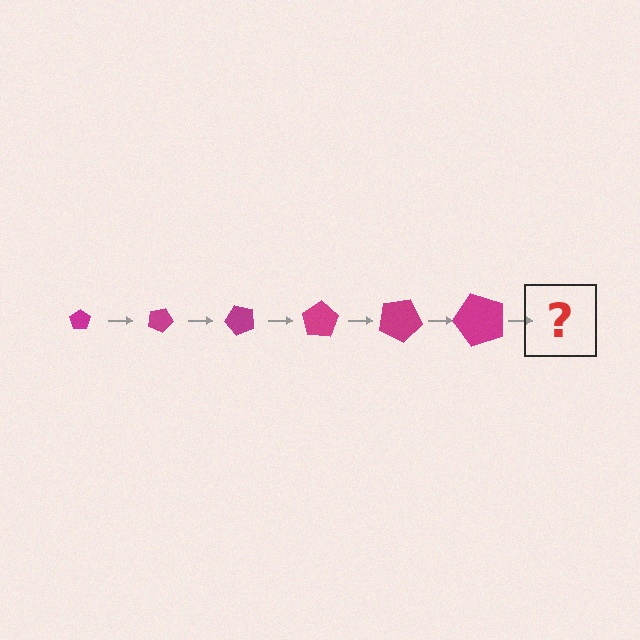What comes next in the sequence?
The next element should be a pentagon, larger than the previous one and rotated 150 degrees from the start.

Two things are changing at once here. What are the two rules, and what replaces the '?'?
The two rules are that the pentagon grows larger each step and it rotates 25 degrees each step. The '?' should be a pentagon, larger than the previous one and rotated 150 degrees from the start.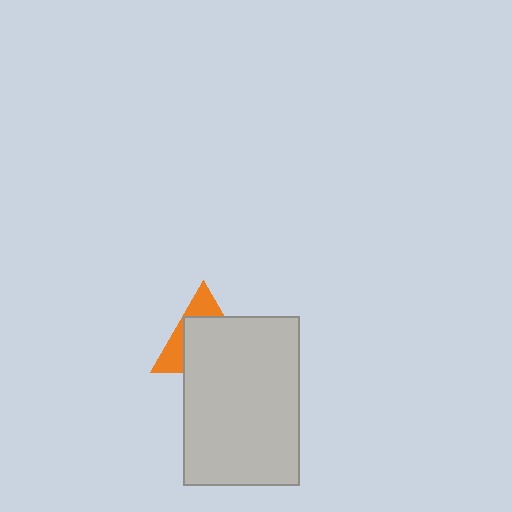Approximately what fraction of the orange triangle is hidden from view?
Roughly 66% of the orange triangle is hidden behind the light gray rectangle.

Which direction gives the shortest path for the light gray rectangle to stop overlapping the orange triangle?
Moving down gives the shortest separation.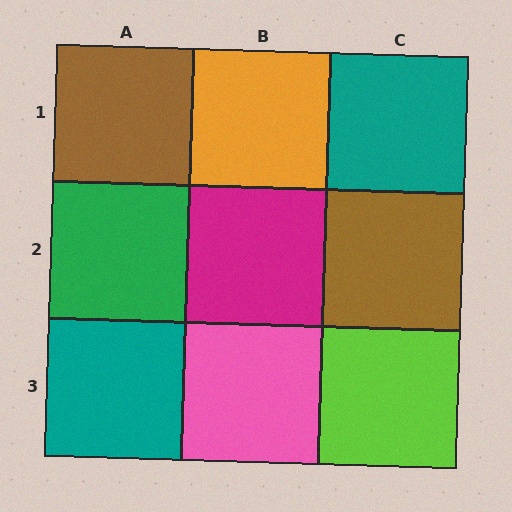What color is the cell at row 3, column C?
Lime.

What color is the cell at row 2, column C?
Brown.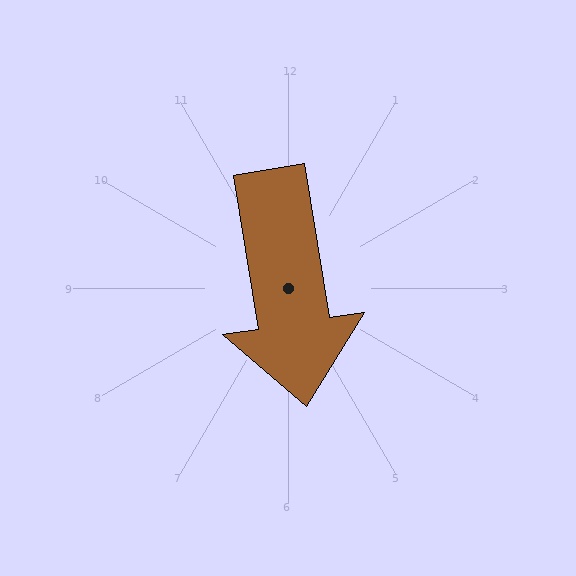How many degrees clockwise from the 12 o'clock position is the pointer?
Approximately 171 degrees.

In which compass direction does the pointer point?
South.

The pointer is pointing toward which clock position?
Roughly 6 o'clock.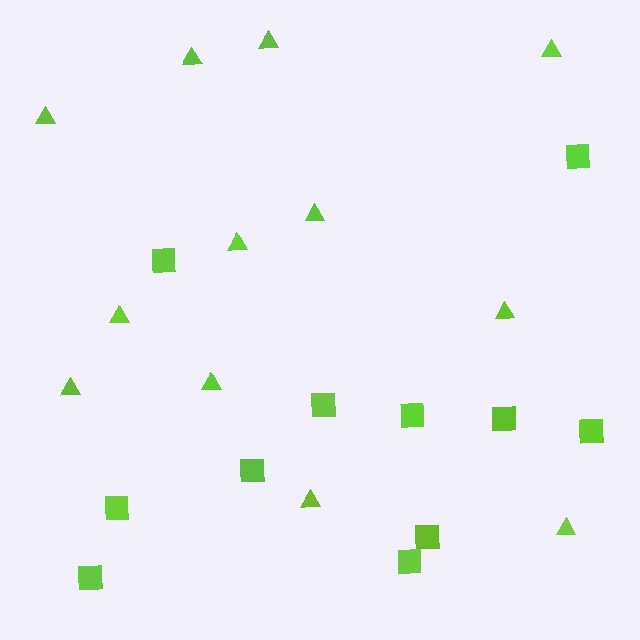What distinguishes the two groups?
There are 2 groups: one group of triangles (12) and one group of squares (11).